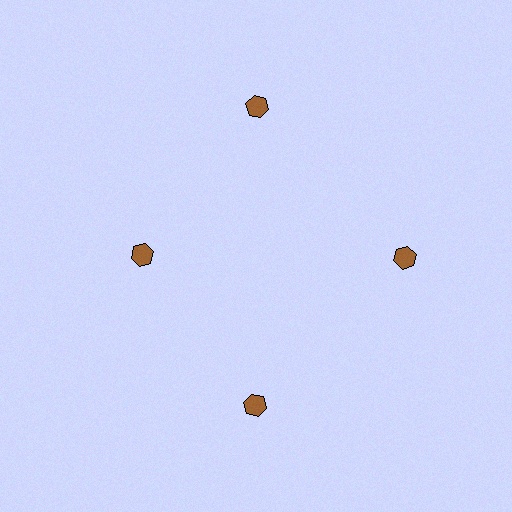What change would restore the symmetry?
The symmetry would be restored by moving it outward, back onto the ring so that all 4 hexagons sit at equal angles and equal distance from the center.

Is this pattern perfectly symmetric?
No. The 4 brown hexagons are arranged in a ring, but one element near the 9 o'clock position is pulled inward toward the center, breaking the 4-fold rotational symmetry.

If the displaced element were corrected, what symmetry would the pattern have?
It would have 4-fold rotational symmetry — the pattern would map onto itself every 90 degrees.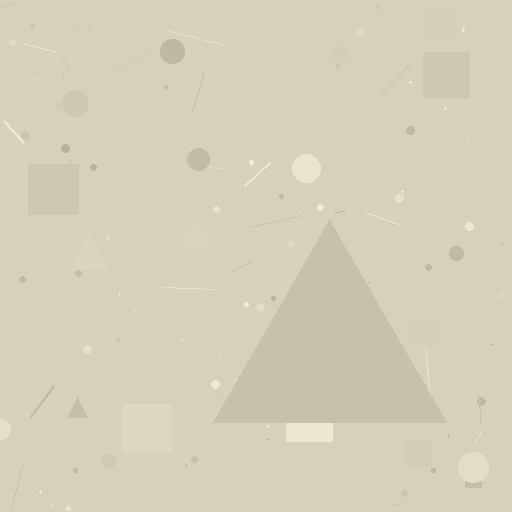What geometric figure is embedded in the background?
A triangle is embedded in the background.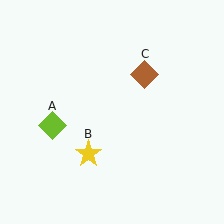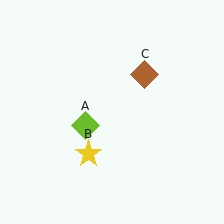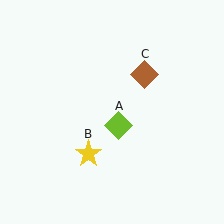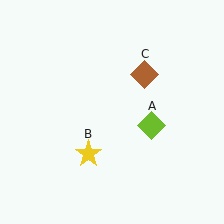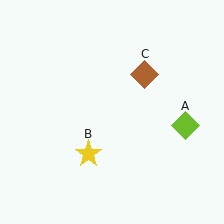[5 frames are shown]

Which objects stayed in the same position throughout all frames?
Yellow star (object B) and brown diamond (object C) remained stationary.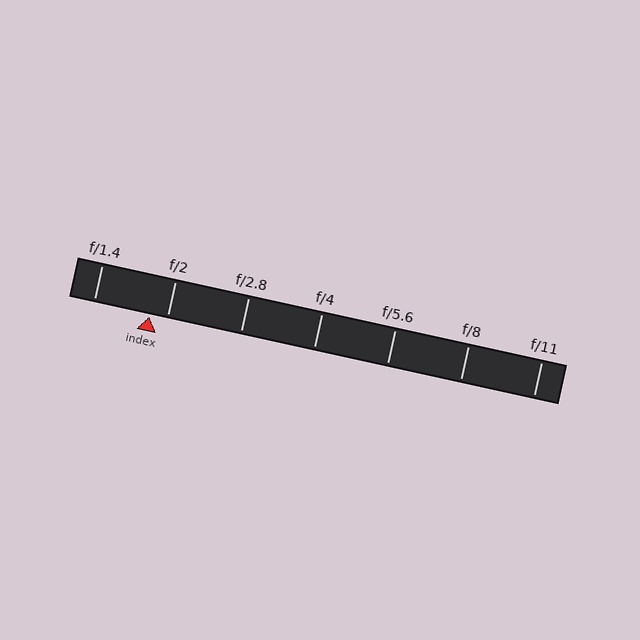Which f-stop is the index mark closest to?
The index mark is closest to f/2.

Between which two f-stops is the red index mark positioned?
The index mark is between f/1.4 and f/2.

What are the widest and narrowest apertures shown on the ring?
The widest aperture shown is f/1.4 and the narrowest is f/11.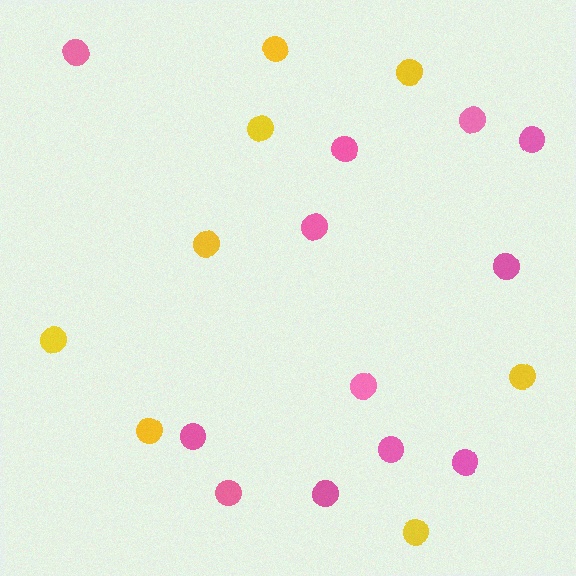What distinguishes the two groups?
There are 2 groups: one group of yellow circles (8) and one group of pink circles (12).